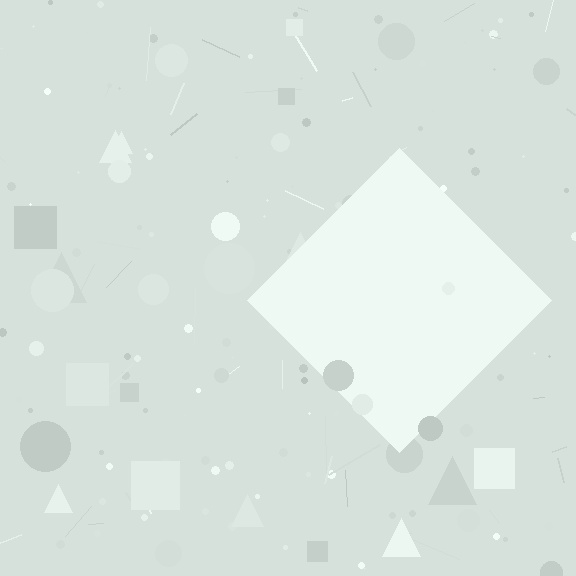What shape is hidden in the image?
A diamond is hidden in the image.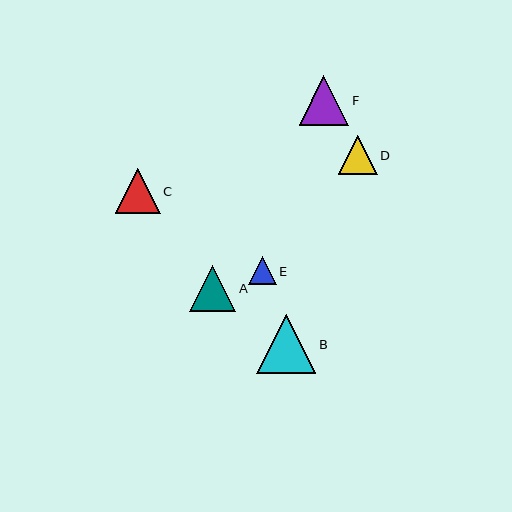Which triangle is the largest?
Triangle B is the largest with a size of approximately 59 pixels.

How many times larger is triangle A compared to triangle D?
Triangle A is approximately 1.2 times the size of triangle D.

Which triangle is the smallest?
Triangle E is the smallest with a size of approximately 28 pixels.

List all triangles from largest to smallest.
From largest to smallest: B, F, A, C, D, E.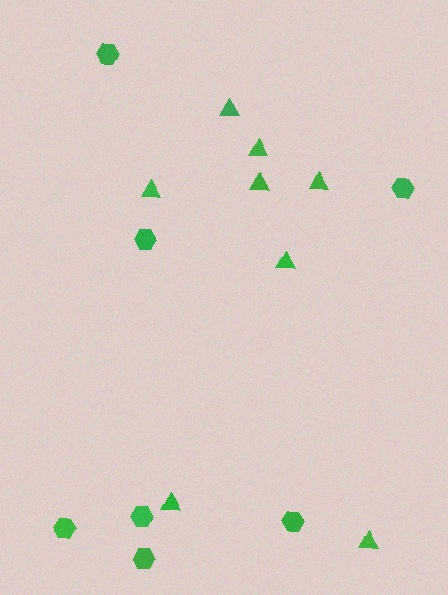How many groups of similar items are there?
There are 2 groups: one group of triangles (8) and one group of hexagons (7).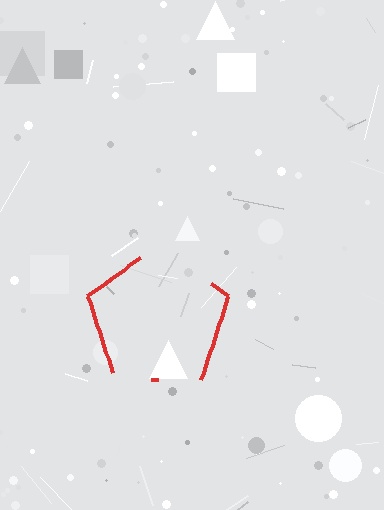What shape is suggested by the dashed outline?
The dashed outline suggests a pentagon.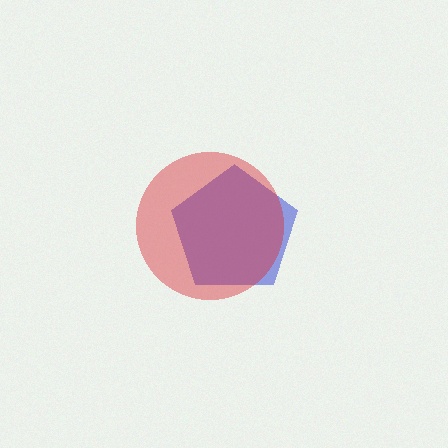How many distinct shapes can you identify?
There are 2 distinct shapes: a blue pentagon, a red circle.